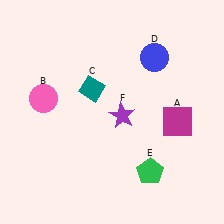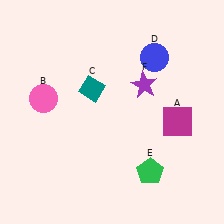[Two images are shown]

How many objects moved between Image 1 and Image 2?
1 object moved between the two images.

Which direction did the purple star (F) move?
The purple star (F) moved up.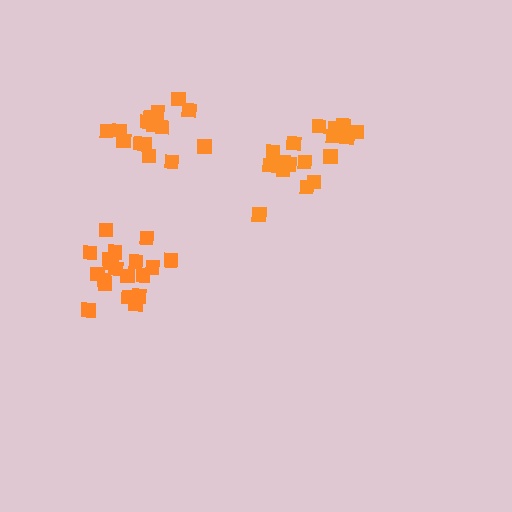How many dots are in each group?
Group 1: 17 dots, Group 2: 20 dots, Group 3: 15 dots (52 total).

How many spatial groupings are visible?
There are 3 spatial groupings.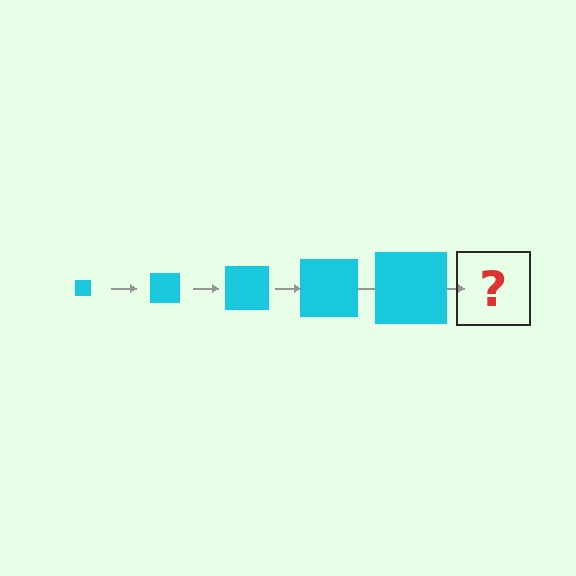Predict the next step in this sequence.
The next step is a cyan square, larger than the previous one.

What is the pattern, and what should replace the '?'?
The pattern is that the square gets progressively larger each step. The '?' should be a cyan square, larger than the previous one.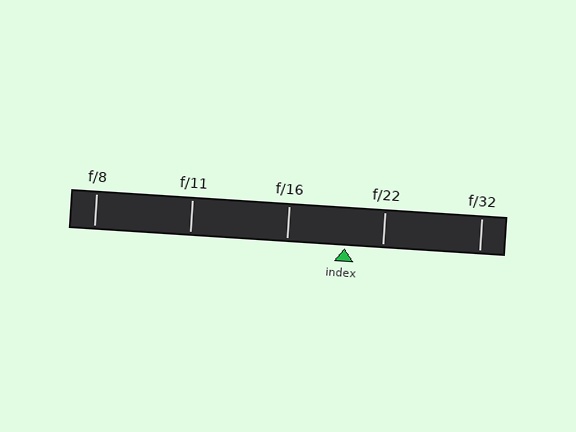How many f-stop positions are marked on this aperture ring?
There are 5 f-stop positions marked.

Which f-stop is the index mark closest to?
The index mark is closest to f/22.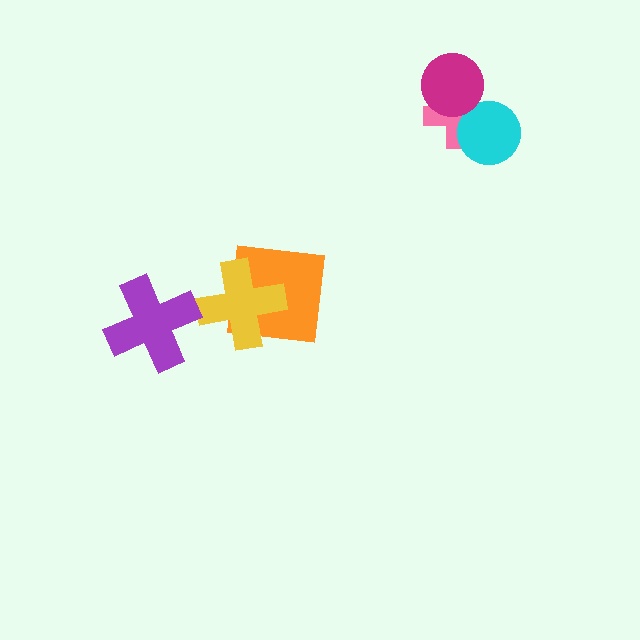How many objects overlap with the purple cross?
0 objects overlap with the purple cross.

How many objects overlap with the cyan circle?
1 object overlaps with the cyan circle.